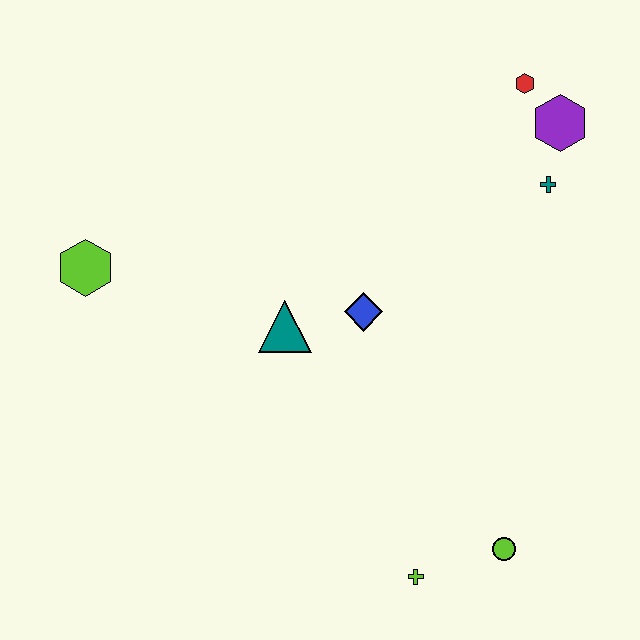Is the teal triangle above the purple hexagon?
No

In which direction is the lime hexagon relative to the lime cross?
The lime hexagon is to the left of the lime cross.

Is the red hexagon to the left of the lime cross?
No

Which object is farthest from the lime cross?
The red hexagon is farthest from the lime cross.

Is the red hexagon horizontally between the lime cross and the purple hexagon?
Yes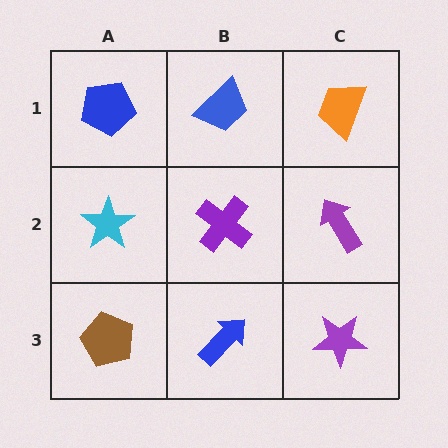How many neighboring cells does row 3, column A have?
2.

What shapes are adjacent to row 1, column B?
A purple cross (row 2, column B), a blue pentagon (row 1, column A), an orange trapezoid (row 1, column C).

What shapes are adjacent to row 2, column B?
A blue trapezoid (row 1, column B), a blue arrow (row 3, column B), a cyan star (row 2, column A), a purple arrow (row 2, column C).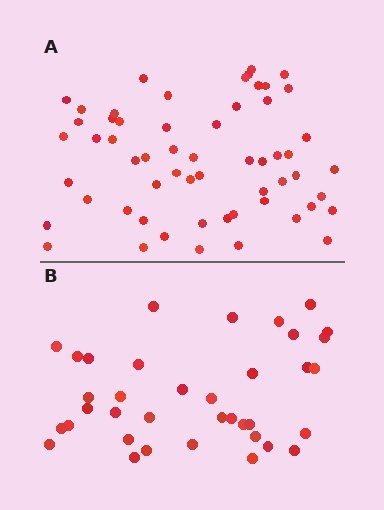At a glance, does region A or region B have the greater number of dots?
Region A (the top region) has more dots.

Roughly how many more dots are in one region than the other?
Region A has approximately 20 more dots than region B.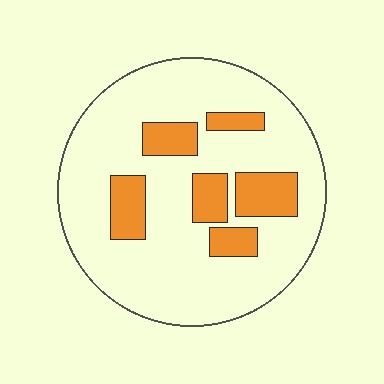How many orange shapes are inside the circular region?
6.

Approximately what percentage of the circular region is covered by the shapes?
Approximately 20%.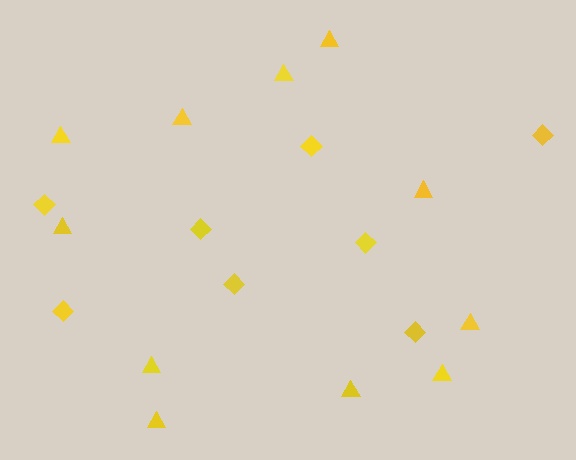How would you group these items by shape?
There are 2 groups: one group of triangles (11) and one group of diamonds (8).